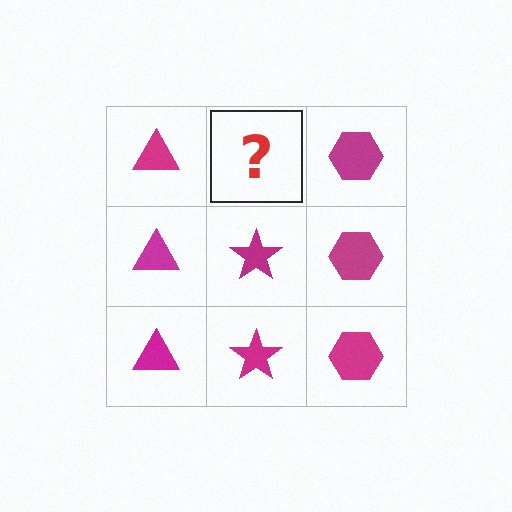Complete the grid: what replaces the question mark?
The question mark should be replaced with a magenta star.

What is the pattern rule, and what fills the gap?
The rule is that each column has a consistent shape. The gap should be filled with a magenta star.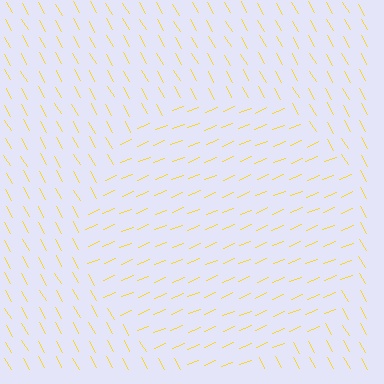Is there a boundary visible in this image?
Yes, there is a texture boundary formed by a change in line orientation.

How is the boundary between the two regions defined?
The boundary is defined purely by a change in line orientation (approximately 83 degrees difference). All lines are the same color and thickness.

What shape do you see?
I see a circle.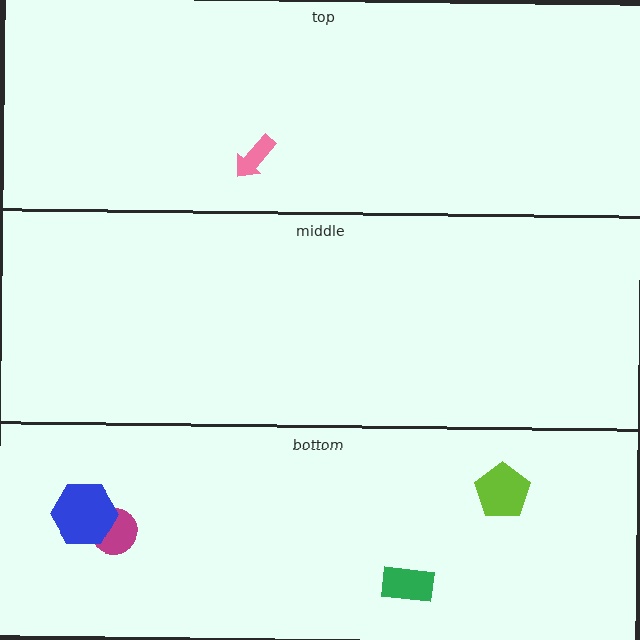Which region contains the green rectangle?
The bottom region.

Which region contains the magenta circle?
The bottom region.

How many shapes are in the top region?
1.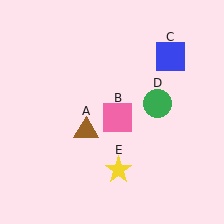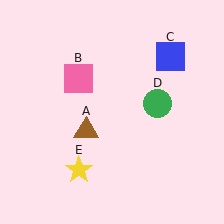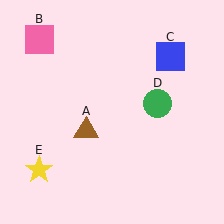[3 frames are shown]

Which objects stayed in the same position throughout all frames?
Brown triangle (object A) and blue square (object C) and green circle (object D) remained stationary.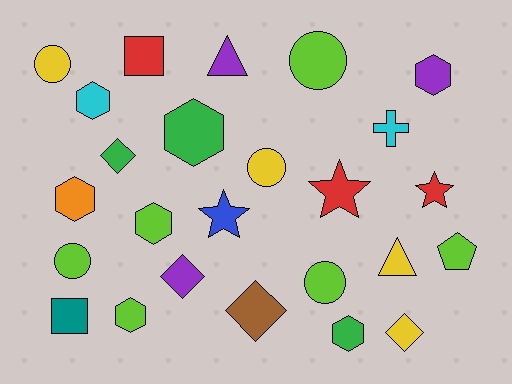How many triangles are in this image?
There are 2 triangles.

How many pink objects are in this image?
There are no pink objects.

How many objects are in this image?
There are 25 objects.